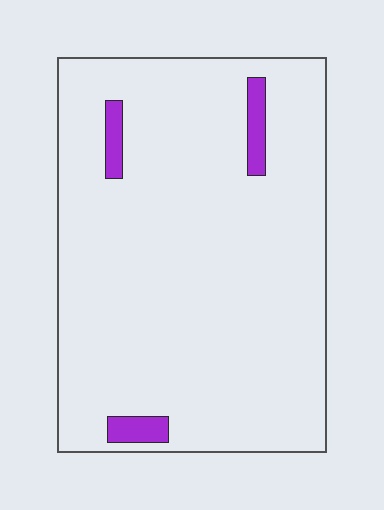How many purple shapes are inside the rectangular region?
3.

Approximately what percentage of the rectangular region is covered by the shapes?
Approximately 5%.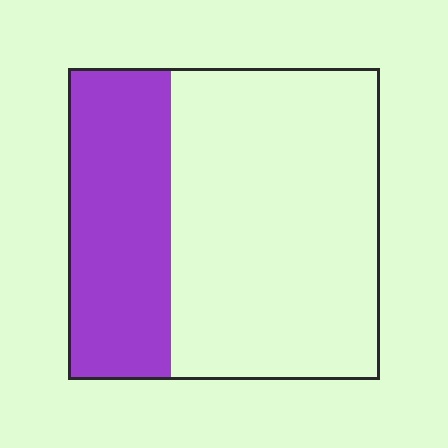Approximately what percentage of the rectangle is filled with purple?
Approximately 35%.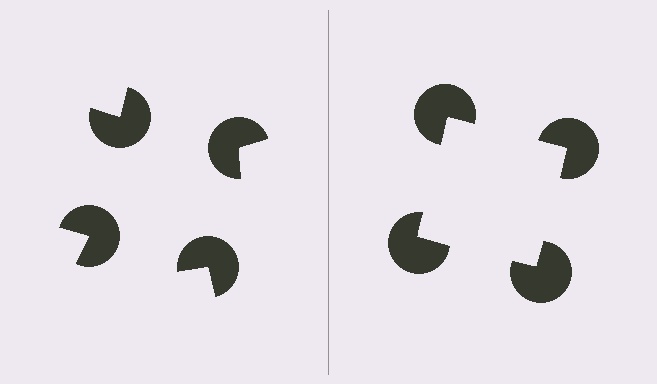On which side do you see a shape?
An illusory square appears on the right side. On the left side the wedge cuts are rotated, so no coherent shape forms.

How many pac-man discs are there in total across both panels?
8 — 4 on each side.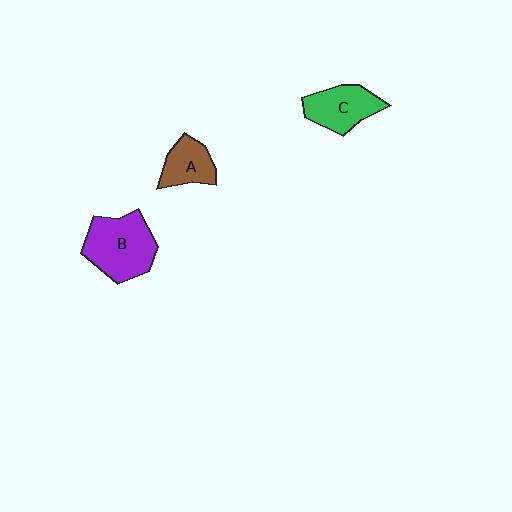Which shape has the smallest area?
Shape A (brown).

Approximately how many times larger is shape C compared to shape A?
Approximately 1.3 times.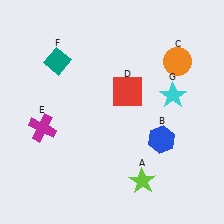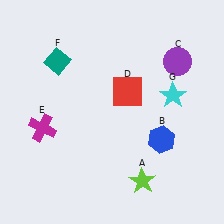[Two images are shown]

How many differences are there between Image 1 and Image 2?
There is 1 difference between the two images.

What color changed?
The circle (C) changed from orange in Image 1 to purple in Image 2.